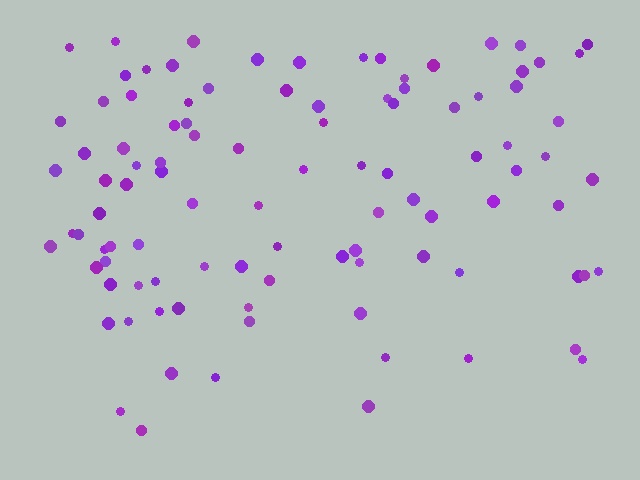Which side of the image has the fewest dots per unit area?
The bottom.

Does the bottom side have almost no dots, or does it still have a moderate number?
Still a moderate number, just noticeably fewer than the top.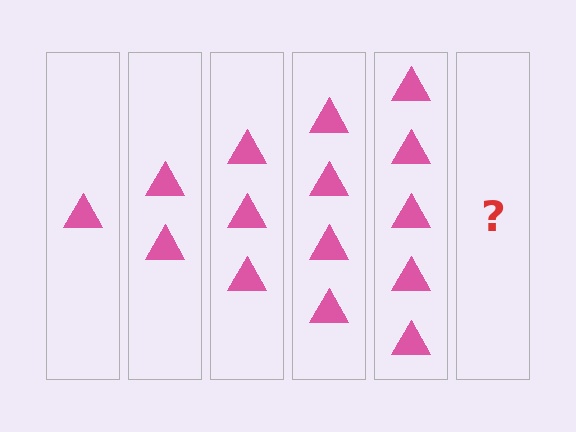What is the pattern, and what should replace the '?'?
The pattern is that each step adds one more triangle. The '?' should be 6 triangles.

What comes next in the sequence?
The next element should be 6 triangles.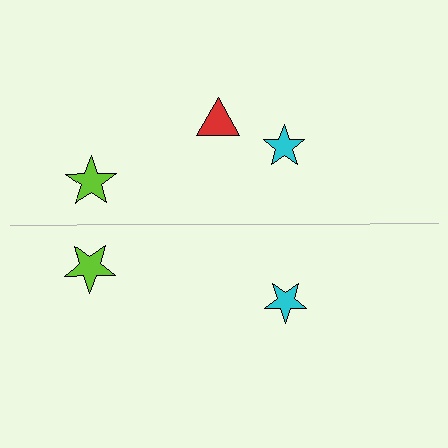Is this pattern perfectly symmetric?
No, the pattern is not perfectly symmetric. A red triangle is missing from the bottom side.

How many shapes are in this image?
There are 5 shapes in this image.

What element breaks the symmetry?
A red triangle is missing from the bottom side.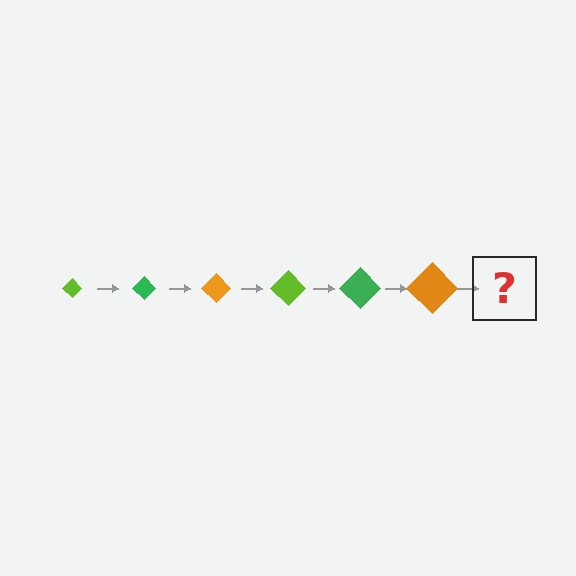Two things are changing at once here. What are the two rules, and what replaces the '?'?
The two rules are that the diamond grows larger each step and the color cycles through lime, green, and orange. The '?' should be a lime diamond, larger than the previous one.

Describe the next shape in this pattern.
It should be a lime diamond, larger than the previous one.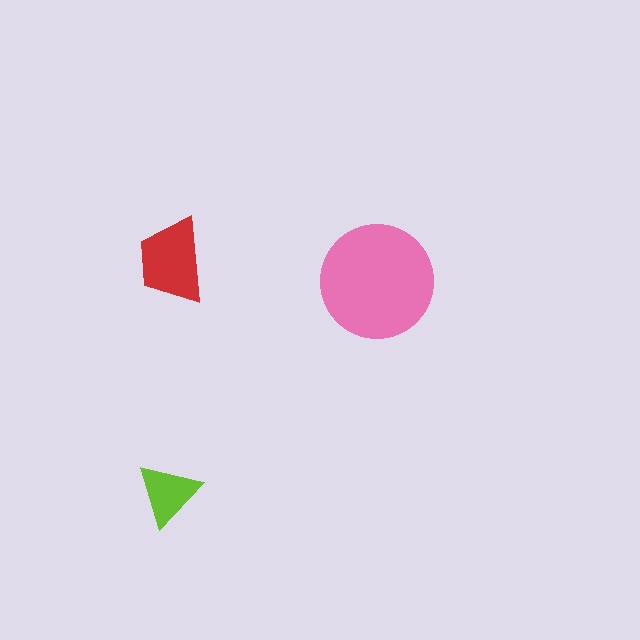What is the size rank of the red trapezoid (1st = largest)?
2nd.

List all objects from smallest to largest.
The lime triangle, the red trapezoid, the pink circle.